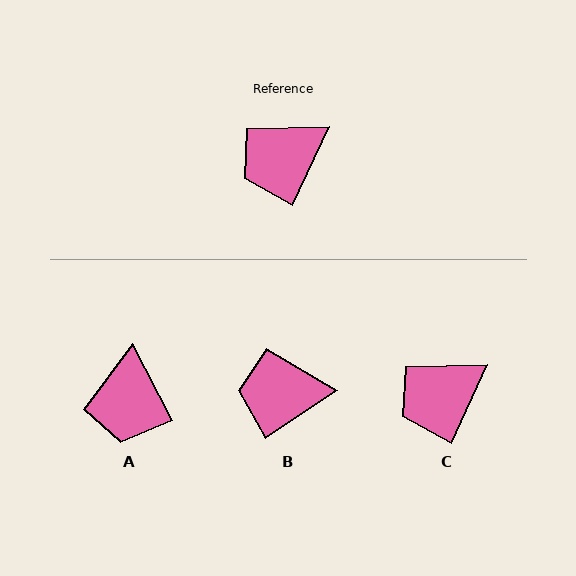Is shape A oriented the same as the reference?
No, it is off by about 52 degrees.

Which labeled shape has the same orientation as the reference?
C.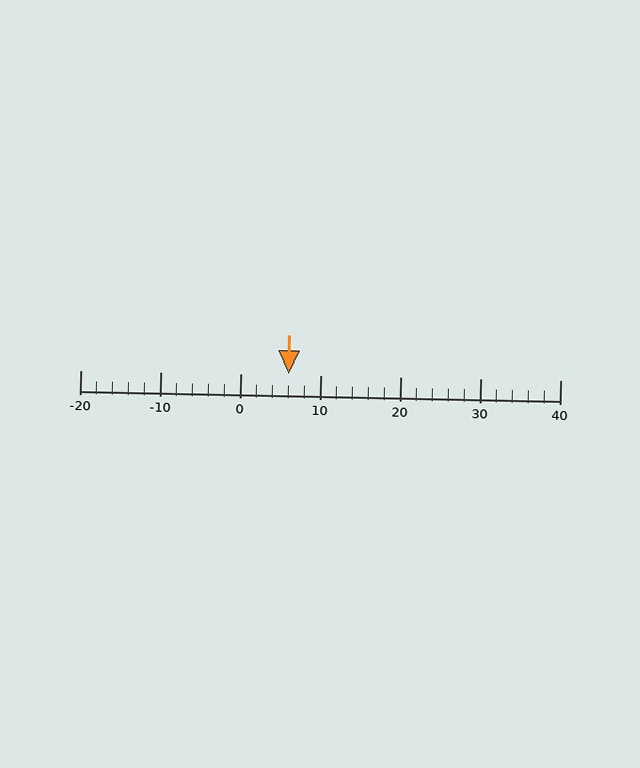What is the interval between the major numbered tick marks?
The major tick marks are spaced 10 units apart.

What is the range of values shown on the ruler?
The ruler shows values from -20 to 40.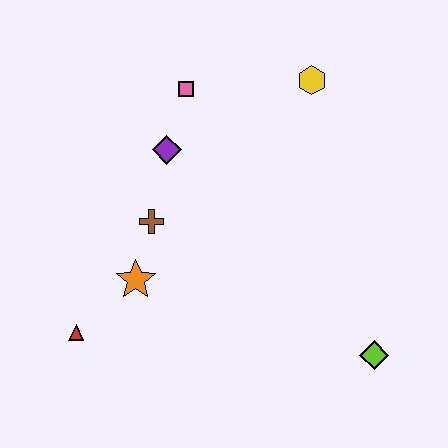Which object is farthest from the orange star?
The yellow hexagon is farthest from the orange star.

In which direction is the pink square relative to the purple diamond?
The pink square is above the purple diamond.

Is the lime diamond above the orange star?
No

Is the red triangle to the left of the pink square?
Yes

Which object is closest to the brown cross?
The orange star is closest to the brown cross.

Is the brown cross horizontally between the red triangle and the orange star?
No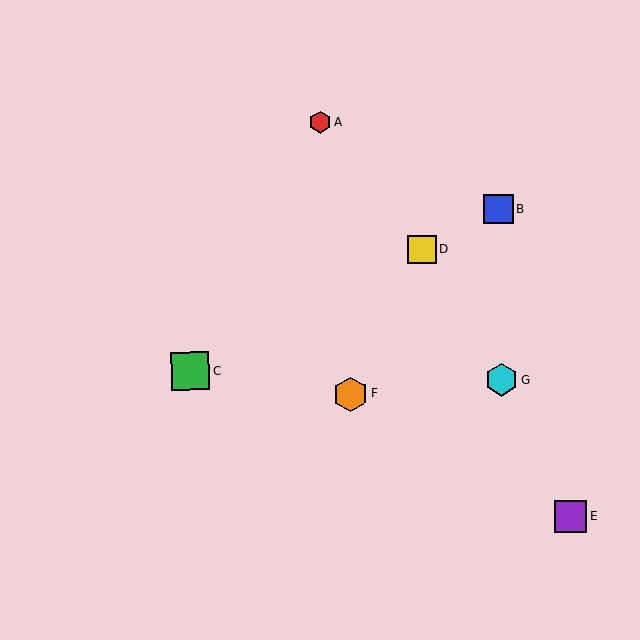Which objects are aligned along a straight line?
Objects B, C, D are aligned along a straight line.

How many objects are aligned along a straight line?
3 objects (B, C, D) are aligned along a straight line.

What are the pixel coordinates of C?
Object C is at (190, 371).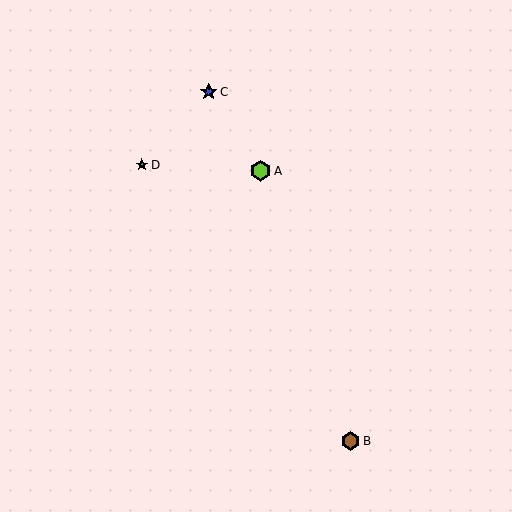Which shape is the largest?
The lime hexagon (labeled A) is the largest.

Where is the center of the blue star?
The center of the blue star is at (209, 92).